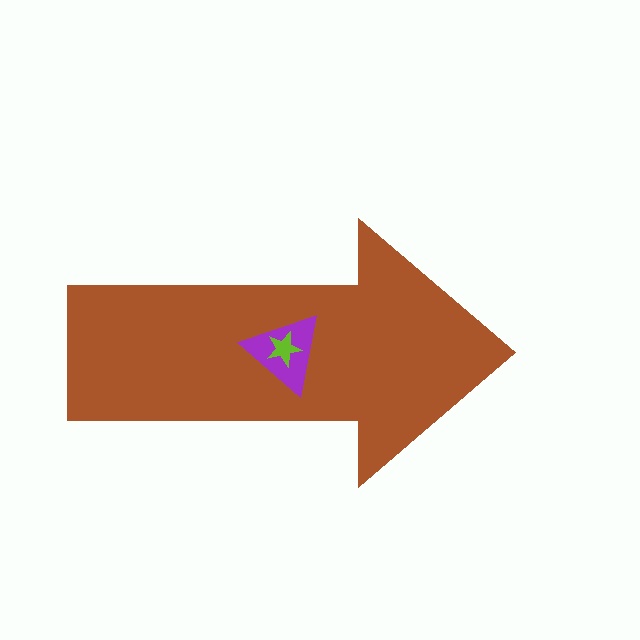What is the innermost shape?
The lime star.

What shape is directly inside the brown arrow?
The purple triangle.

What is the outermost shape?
The brown arrow.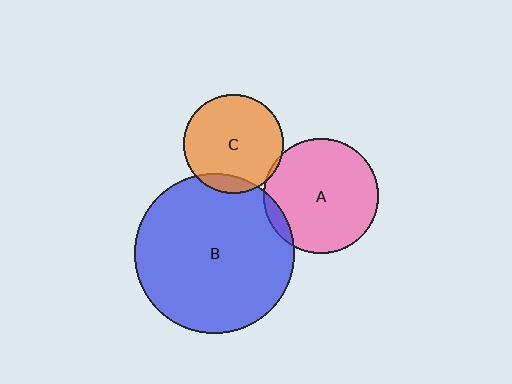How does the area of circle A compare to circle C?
Approximately 1.3 times.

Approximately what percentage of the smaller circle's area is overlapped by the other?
Approximately 5%.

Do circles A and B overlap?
Yes.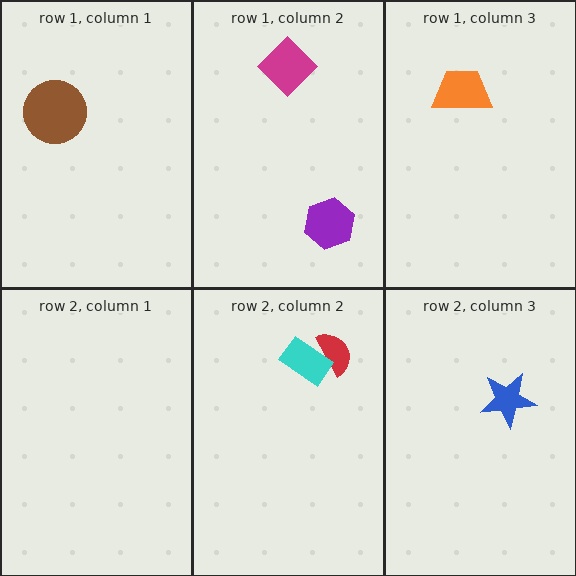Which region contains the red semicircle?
The row 2, column 2 region.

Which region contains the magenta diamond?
The row 1, column 2 region.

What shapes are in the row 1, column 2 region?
The magenta diamond, the purple hexagon.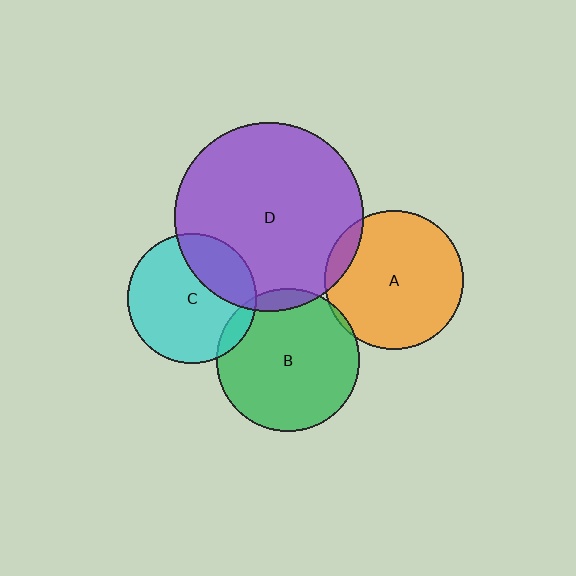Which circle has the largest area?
Circle D (purple).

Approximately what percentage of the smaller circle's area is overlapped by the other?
Approximately 25%.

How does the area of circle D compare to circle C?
Approximately 2.1 times.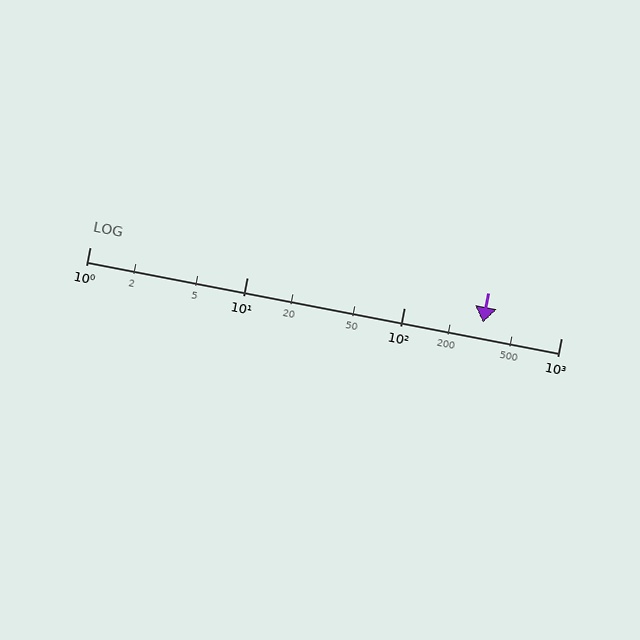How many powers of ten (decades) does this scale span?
The scale spans 3 decades, from 1 to 1000.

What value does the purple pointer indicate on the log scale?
The pointer indicates approximately 320.